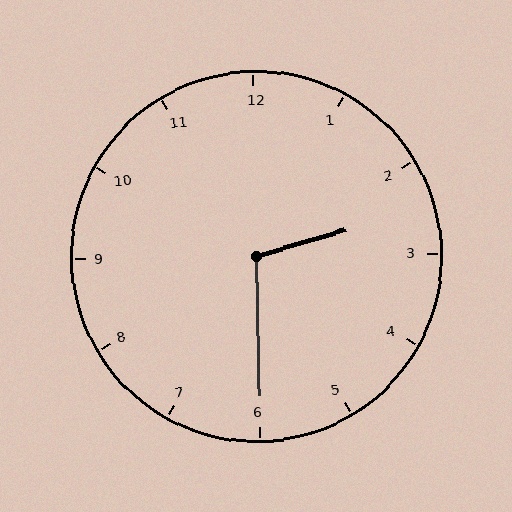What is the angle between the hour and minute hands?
Approximately 105 degrees.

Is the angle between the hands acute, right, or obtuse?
It is obtuse.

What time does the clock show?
2:30.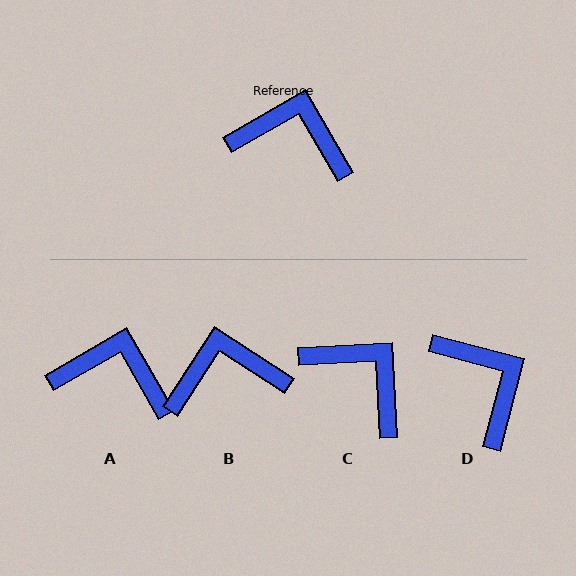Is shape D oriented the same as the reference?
No, it is off by about 45 degrees.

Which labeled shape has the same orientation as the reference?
A.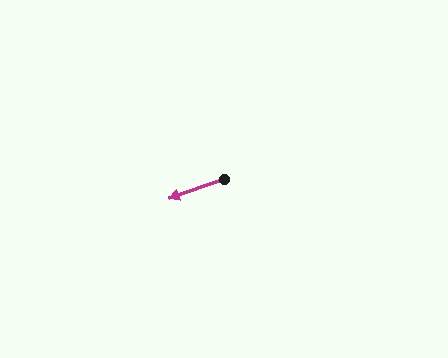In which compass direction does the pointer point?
West.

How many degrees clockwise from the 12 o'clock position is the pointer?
Approximately 251 degrees.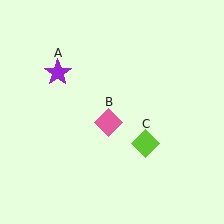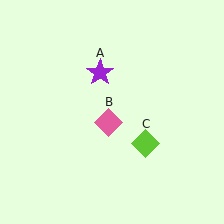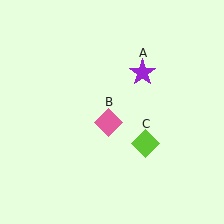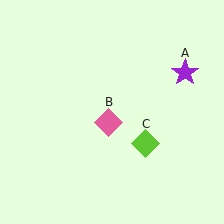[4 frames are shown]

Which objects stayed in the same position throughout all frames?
Pink diamond (object B) and lime diamond (object C) remained stationary.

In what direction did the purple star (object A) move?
The purple star (object A) moved right.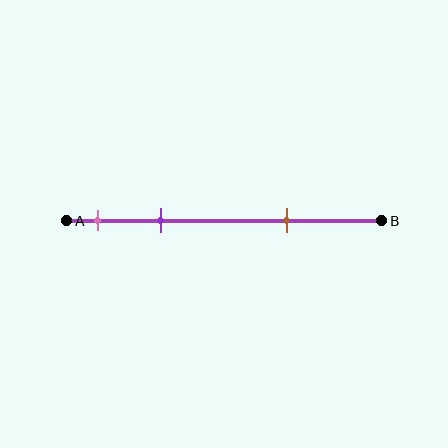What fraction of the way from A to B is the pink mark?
The pink mark is approximately 10% (0.1) of the way from A to B.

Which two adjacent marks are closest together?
The pink and purple marks are the closest adjacent pair.